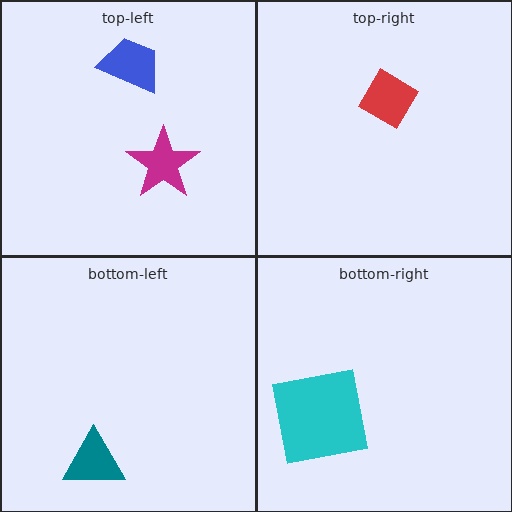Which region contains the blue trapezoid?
The top-left region.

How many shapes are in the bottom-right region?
1.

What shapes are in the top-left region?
The magenta star, the blue trapezoid.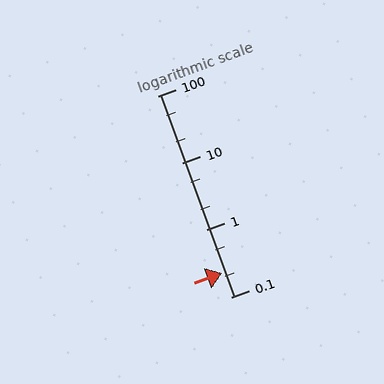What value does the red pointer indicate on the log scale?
The pointer indicates approximately 0.23.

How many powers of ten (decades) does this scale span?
The scale spans 3 decades, from 0.1 to 100.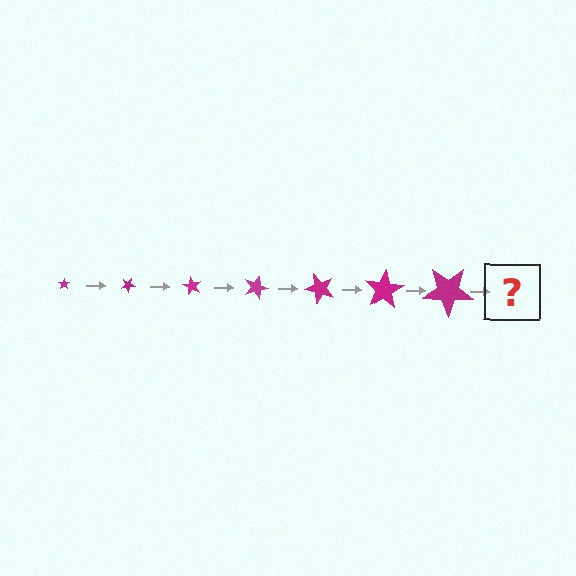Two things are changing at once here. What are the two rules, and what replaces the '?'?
The two rules are that the star grows larger each step and it rotates 30 degrees each step. The '?' should be a star, larger than the previous one and rotated 210 degrees from the start.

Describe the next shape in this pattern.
It should be a star, larger than the previous one and rotated 210 degrees from the start.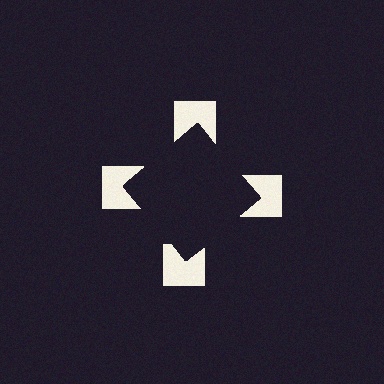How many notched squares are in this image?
There are 4 — one at each vertex of the illusory square.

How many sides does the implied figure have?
4 sides.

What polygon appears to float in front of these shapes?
An illusory square — its edges are inferred from the aligned wedge cuts in the notched squares, not physically drawn.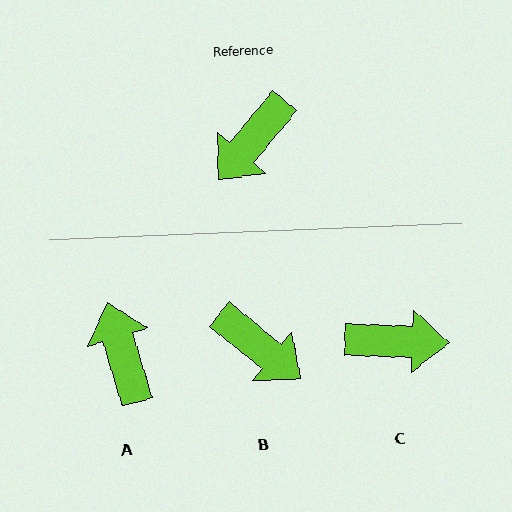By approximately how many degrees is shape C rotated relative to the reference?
Approximately 128 degrees counter-clockwise.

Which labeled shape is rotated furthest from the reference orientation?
C, about 128 degrees away.